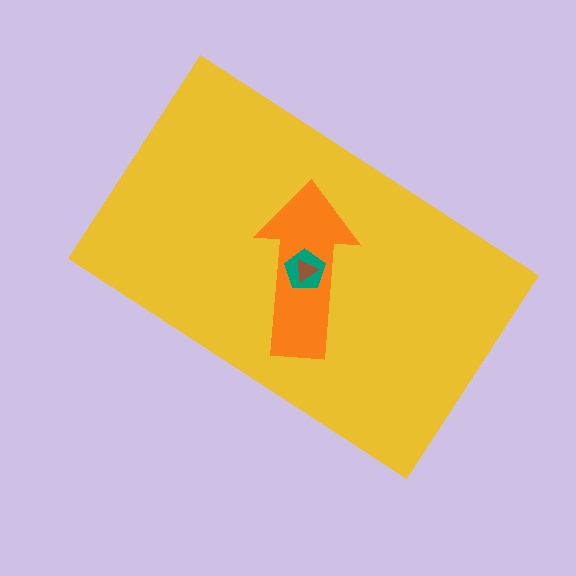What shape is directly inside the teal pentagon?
The brown triangle.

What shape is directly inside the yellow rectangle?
The orange arrow.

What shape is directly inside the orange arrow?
The teal pentagon.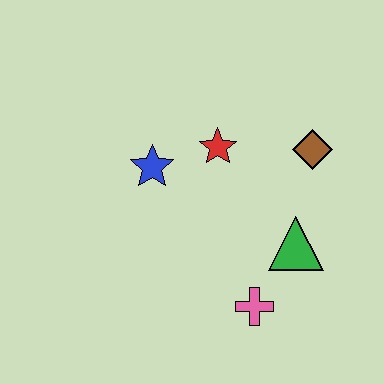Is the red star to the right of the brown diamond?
No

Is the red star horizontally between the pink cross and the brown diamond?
No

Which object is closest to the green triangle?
The pink cross is closest to the green triangle.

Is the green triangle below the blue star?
Yes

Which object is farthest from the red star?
The pink cross is farthest from the red star.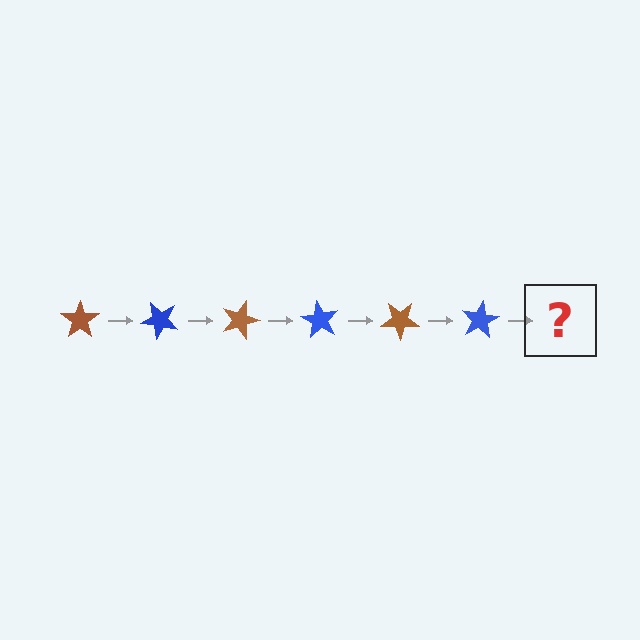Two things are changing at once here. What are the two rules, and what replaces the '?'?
The two rules are that it rotates 45 degrees each step and the color cycles through brown and blue. The '?' should be a brown star, rotated 270 degrees from the start.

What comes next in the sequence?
The next element should be a brown star, rotated 270 degrees from the start.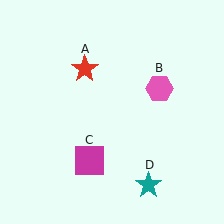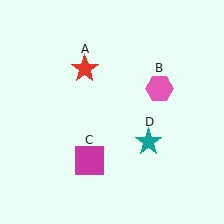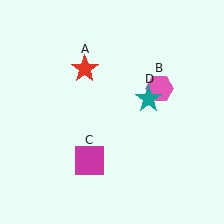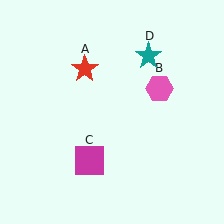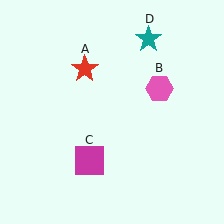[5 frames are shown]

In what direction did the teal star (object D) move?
The teal star (object D) moved up.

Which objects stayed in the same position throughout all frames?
Red star (object A) and pink hexagon (object B) and magenta square (object C) remained stationary.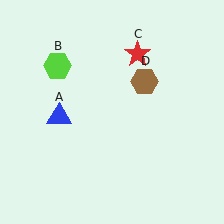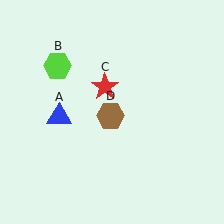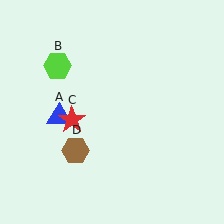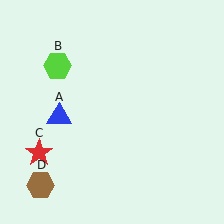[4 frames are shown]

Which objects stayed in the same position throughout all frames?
Blue triangle (object A) and lime hexagon (object B) remained stationary.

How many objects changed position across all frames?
2 objects changed position: red star (object C), brown hexagon (object D).